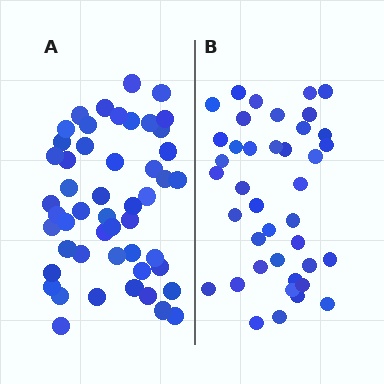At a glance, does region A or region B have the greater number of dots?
Region A (the left region) has more dots.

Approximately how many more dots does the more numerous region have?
Region A has roughly 10 or so more dots than region B.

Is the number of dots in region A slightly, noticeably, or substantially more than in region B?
Region A has noticeably more, but not dramatically so. The ratio is roughly 1.2 to 1.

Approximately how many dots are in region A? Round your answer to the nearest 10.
About 50 dots.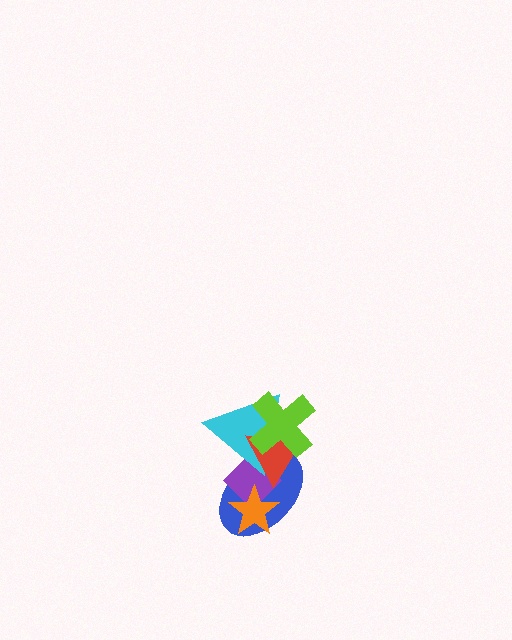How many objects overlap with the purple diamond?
4 objects overlap with the purple diamond.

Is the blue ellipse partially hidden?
Yes, it is partially covered by another shape.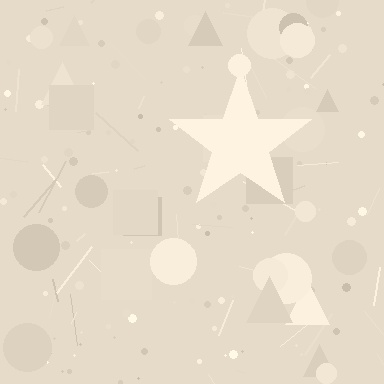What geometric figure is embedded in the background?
A star is embedded in the background.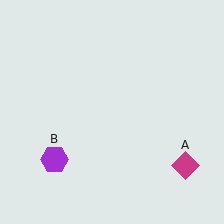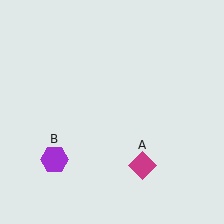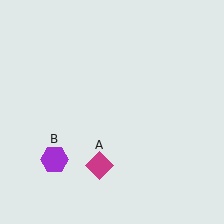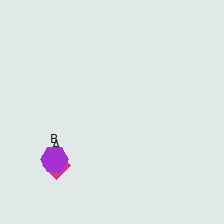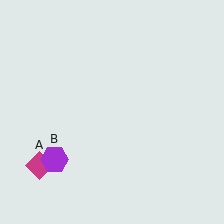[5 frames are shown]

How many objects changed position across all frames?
1 object changed position: magenta diamond (object A).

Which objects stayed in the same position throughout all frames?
Purple hexagon (object B) remained stationary.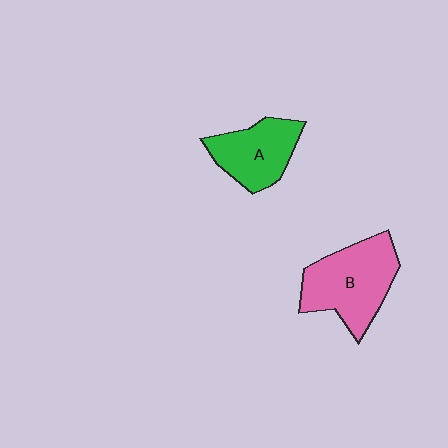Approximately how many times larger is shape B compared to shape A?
Approximately 1.4 times.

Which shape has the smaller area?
Shape A (green).